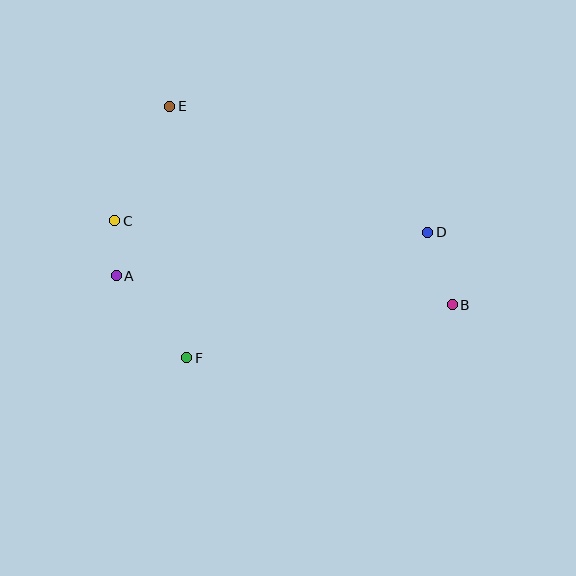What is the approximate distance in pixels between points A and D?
The distance between A and D is approximately 315 pixels.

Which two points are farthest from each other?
Points B and C are farthest from each other.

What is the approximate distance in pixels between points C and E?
The distance between C and E is approximately 127 pixels.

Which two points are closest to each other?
Points A and C are closest to each other.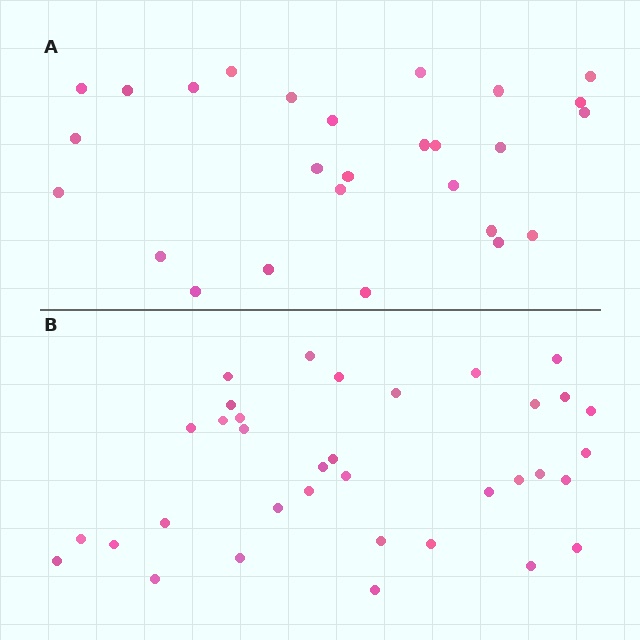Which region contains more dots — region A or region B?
Region B (the bottom region) has more dots.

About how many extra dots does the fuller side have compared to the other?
Region B has roughly 8 or so more dots than region A.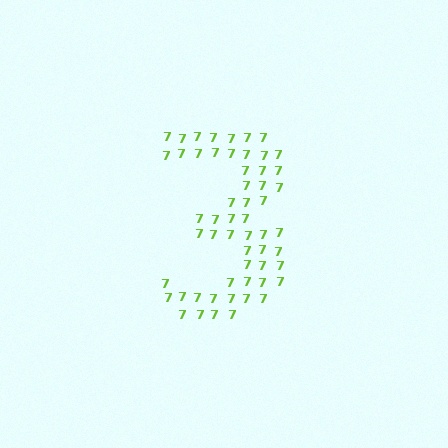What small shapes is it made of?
It is made of small digit 7's.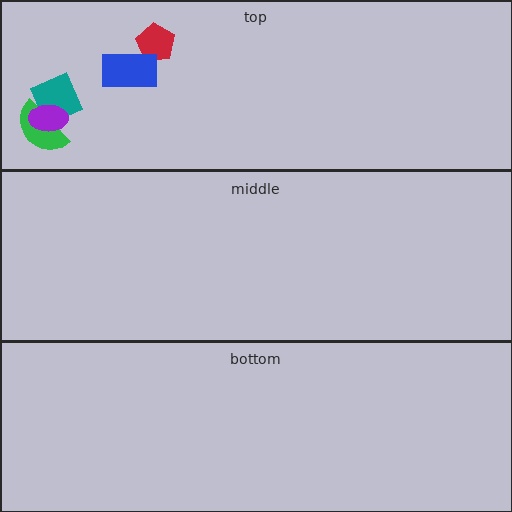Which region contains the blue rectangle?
The top region.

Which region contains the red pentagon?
The top region.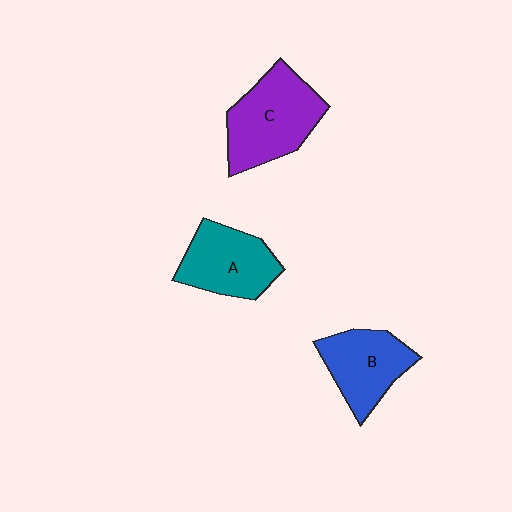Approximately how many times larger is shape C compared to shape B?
Approximately 1.3 times.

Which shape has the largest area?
Shape C (purple).